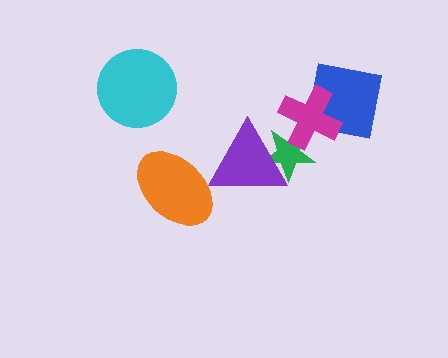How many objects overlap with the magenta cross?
2 objects overlap with the magenta cross.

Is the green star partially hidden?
Yes, it is partially covered by another shape.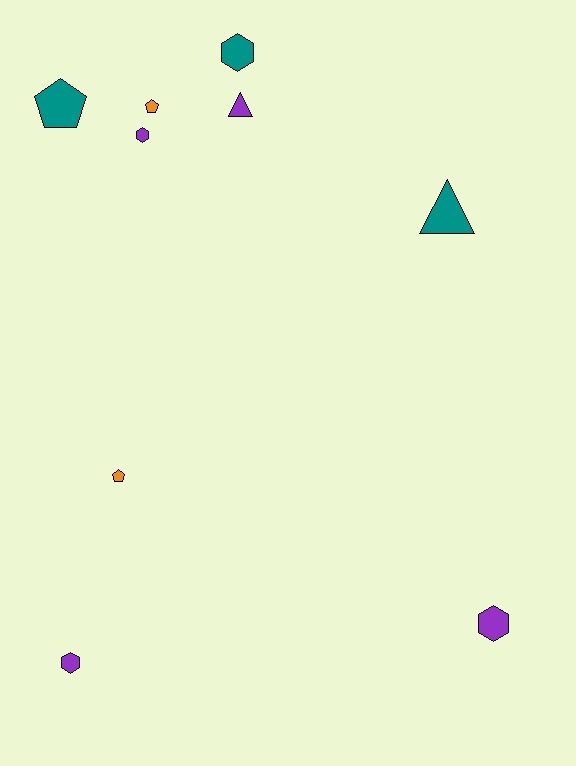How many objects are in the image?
There are 9 objects.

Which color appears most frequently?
Purple, with 4 objects.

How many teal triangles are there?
There is 1 teal triangle.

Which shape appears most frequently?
Hexagon, with 4 objects.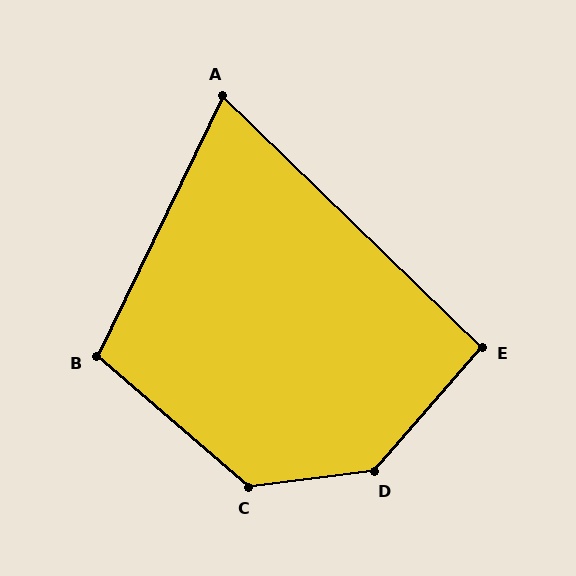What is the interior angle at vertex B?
Approximately 105 degrees (obtuse).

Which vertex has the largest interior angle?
D, at approximately 138 degrees.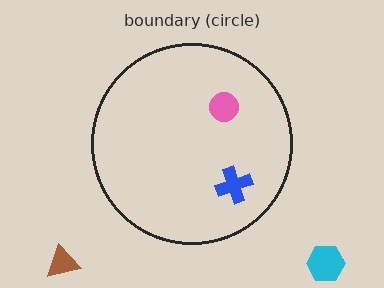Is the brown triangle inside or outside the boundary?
Outside.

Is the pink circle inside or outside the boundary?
Inside.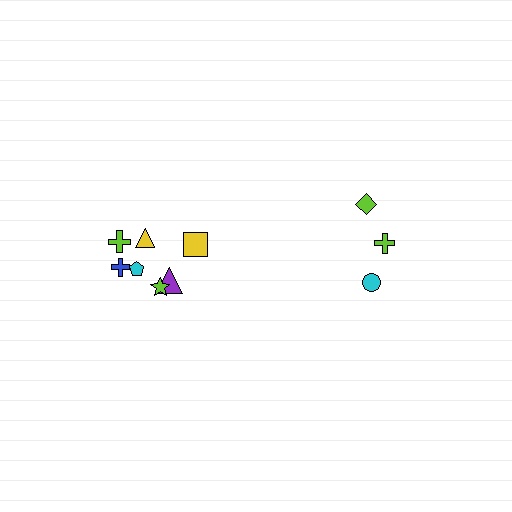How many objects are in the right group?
There are 3 objects.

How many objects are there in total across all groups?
There are 10 objects.